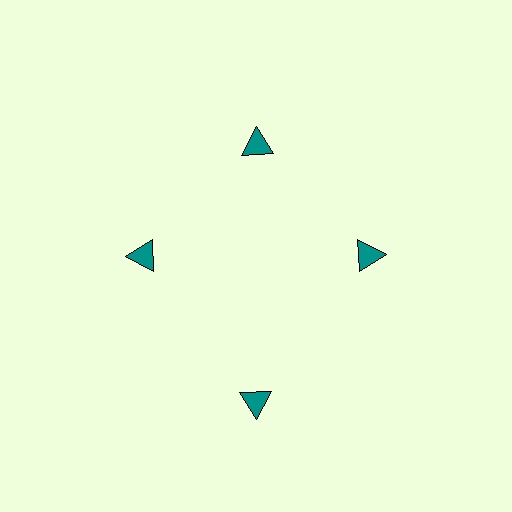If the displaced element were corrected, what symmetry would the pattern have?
It would have 4-fold rotational symmetry — the pattern would map onto itself every 90 degrees.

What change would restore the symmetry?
The symmetry would be restored by moving it inward, back onto the ring so that all 4 triangles sit at equal angles and equal distance from the center.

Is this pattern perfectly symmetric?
No. The 4 teal triangles are arranged in a ring, but one element near the 6 o'clock position is pushed outward from the center, breaking the 4-fold rotational symmetry.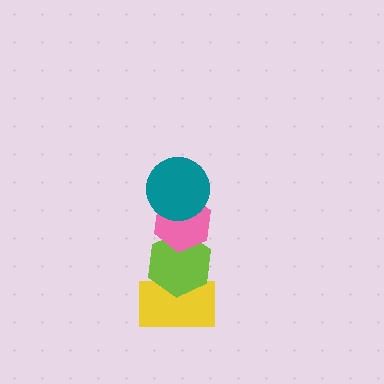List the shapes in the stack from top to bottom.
From top to bottom: the teal circle, the pink hexagon, the lime hexagon, the yellow rectangle.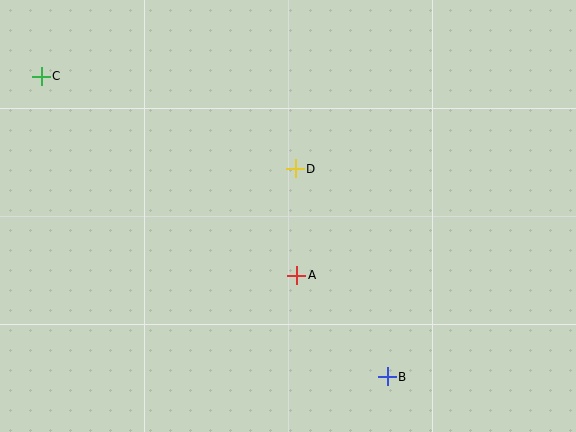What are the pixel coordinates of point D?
Point D is at (295, 169).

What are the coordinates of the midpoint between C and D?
The midpoint between C and D is at (168, 122).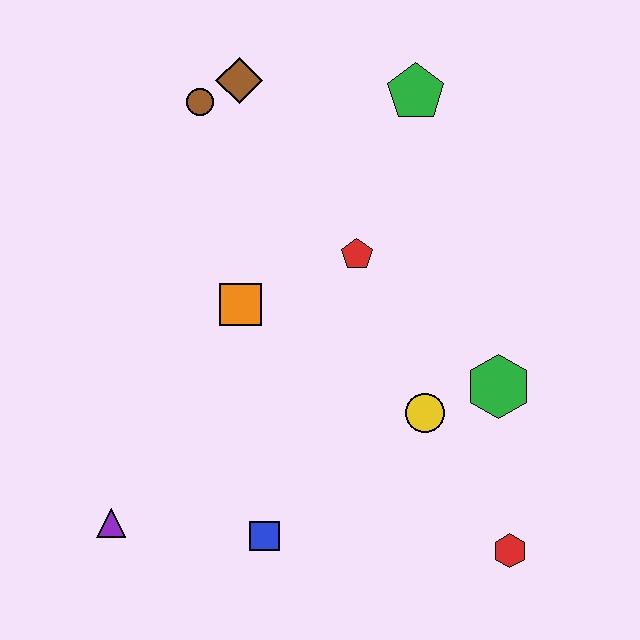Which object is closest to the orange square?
The red pentagon is closest to the orange square.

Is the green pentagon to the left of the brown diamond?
No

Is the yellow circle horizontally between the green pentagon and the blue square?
No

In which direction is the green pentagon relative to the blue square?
The green pentagon is above the blue square.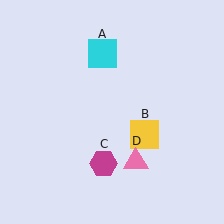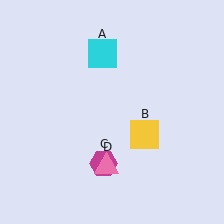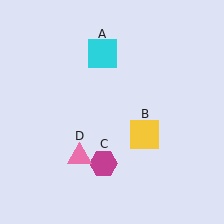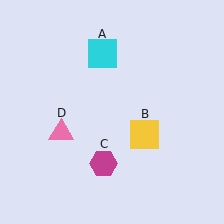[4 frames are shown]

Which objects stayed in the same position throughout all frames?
Cyan square (object A) and yellow square (object B) and magenta hexagon (object C) remained stationary.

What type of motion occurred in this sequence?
The pink triangle (object D) rotated clockwise around the center of the scene.